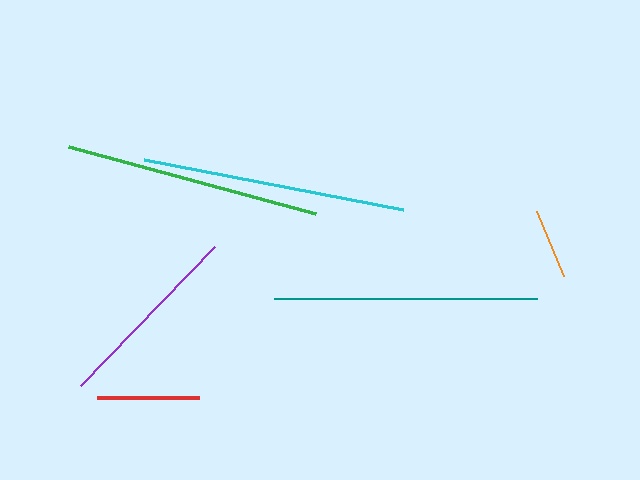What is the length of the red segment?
The red segment is approximately 101 pixels long.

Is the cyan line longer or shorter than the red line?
The cyan line is longer than the red line.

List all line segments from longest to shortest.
From longest to shortest: cyan, teal, green, purple, red, orange.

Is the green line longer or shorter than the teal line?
The teal line is longer than the green line.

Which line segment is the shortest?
The orange line is the shortest at approximately 71 pixels.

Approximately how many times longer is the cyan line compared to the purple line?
The cyan line is approximately 1.4 times the length of the purple line.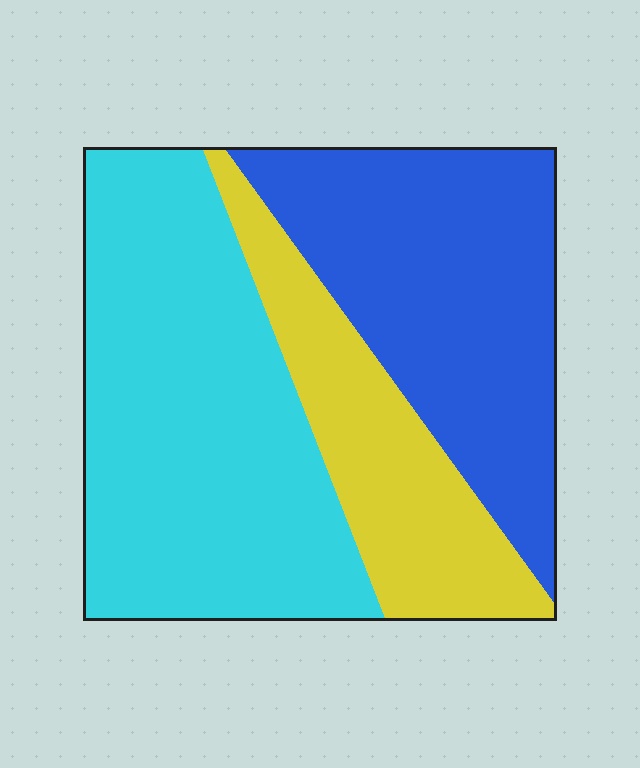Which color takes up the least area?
Yellow, at roughly 20%.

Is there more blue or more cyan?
Cyan.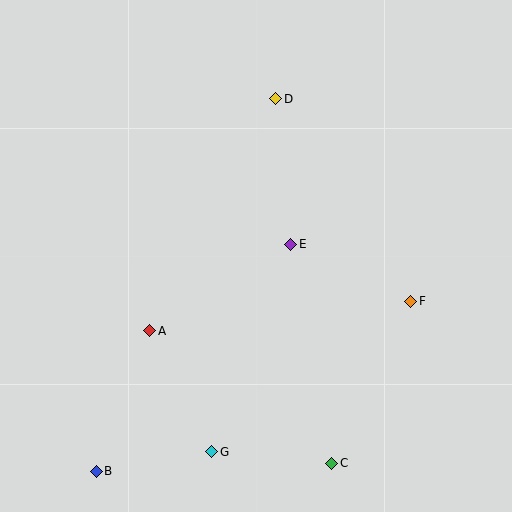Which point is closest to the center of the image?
Point E at (291, 244) is closest to the center.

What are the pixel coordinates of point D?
Point D is at (276, 99).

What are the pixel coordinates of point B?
Point B is at (96, 471).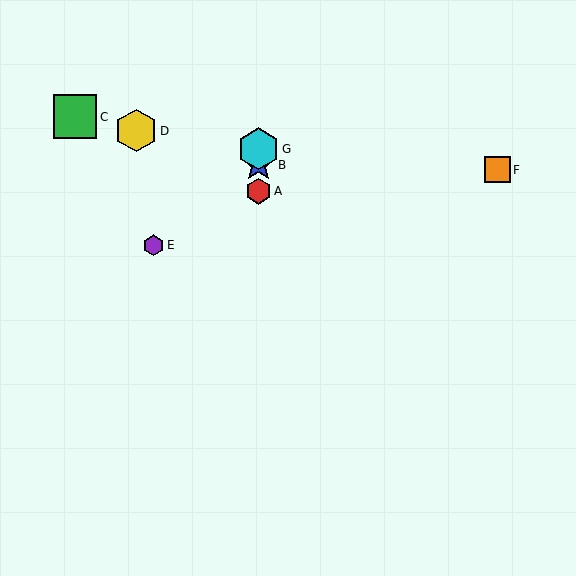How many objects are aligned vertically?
3 objects (A, B, G) are aligned vertically.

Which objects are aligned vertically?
Objects A, B, G are aligned vertically.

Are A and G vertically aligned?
Yes, both are at x≈258.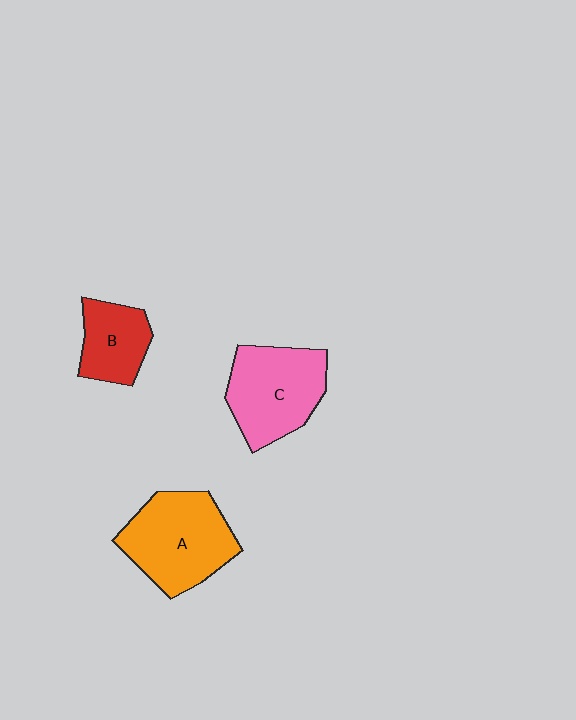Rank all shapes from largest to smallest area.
From largest to smallest: A (orange), C (pink), B (red).